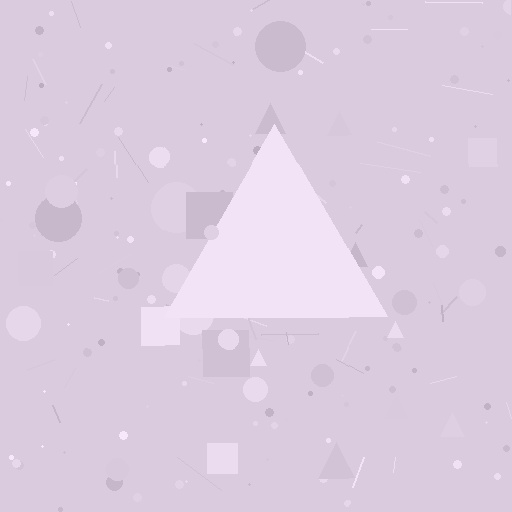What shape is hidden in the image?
A triangle is hidden in the image.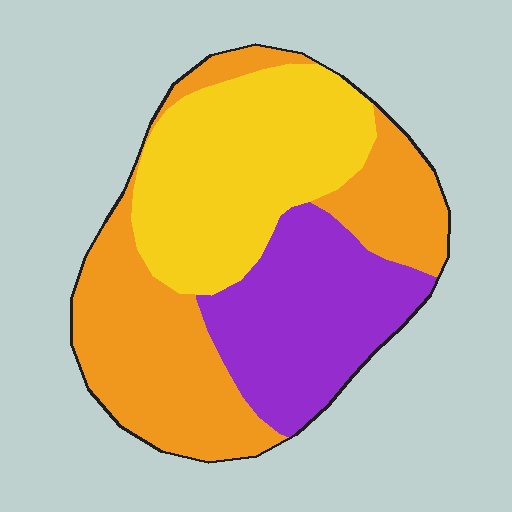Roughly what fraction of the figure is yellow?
Yellow takes up about one third (1/3) of the figure.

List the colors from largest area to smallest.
From largest to smallest: orange, yellow, purple.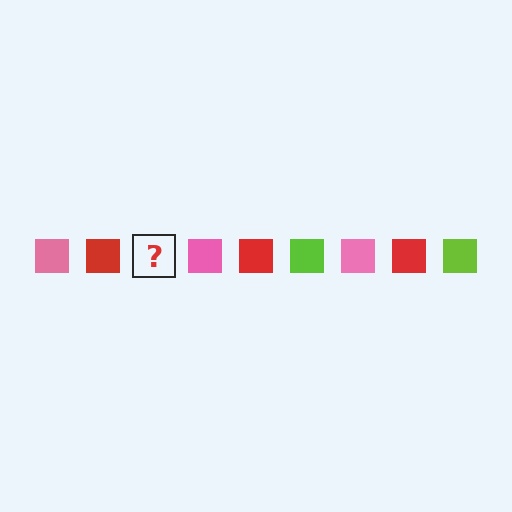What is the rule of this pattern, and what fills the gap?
The rule is that the pattern cycles through pink, red, lime squares. The gap should be filled with a lime square.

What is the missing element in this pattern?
The missing element is a lime square.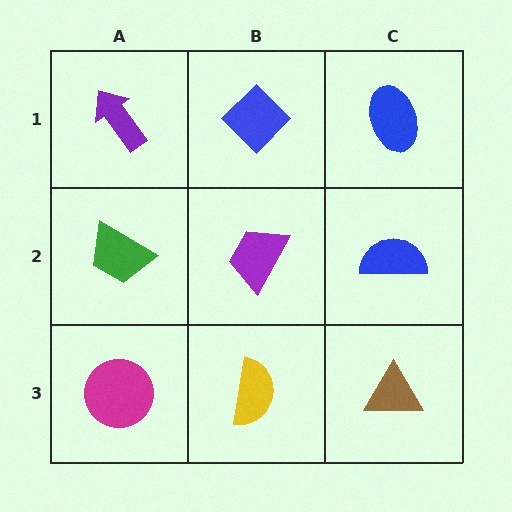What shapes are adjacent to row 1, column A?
A green trapezoid (row 2, column A), a blue diamond (row 1, column B).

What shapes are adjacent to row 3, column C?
A blue semicircle (row 2, column C), a yellow semicircle (row 3, column B).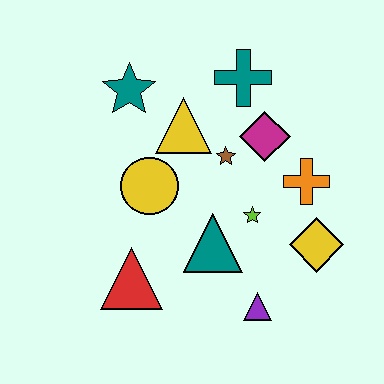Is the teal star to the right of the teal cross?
No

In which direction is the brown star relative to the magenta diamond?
The brown star is to the left of the magenta diamond.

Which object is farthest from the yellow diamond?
The teal star is farthest from the yellow diamond.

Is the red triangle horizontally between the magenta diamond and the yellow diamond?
No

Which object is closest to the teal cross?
The magenta diamond is closest to the teal cross.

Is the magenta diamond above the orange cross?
Yes